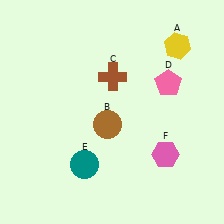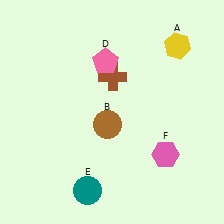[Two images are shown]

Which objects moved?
The objects that moved are: the pink pentagon (D), the teal circle (E).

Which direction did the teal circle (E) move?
The teal circle (E) moved down.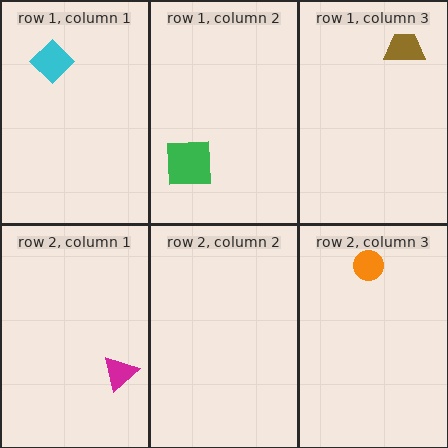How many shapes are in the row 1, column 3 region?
1.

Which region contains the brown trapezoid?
The row 1, column 3 region.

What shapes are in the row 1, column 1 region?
The cyan diamond.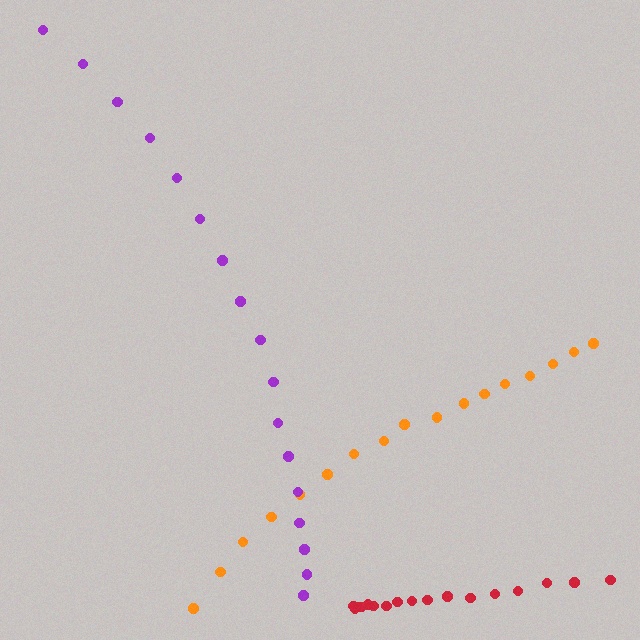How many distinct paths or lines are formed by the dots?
There are 3 distinct paths.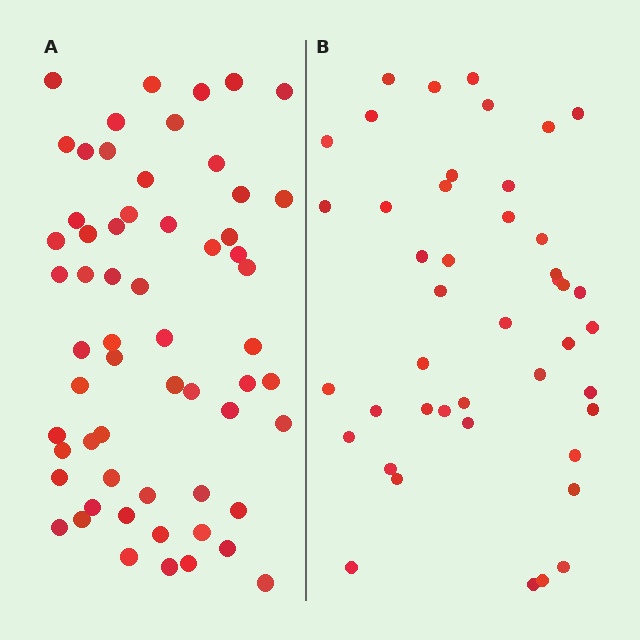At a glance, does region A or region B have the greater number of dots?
Region A (the left region) has more dots.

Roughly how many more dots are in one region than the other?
Region A has approximately 15 more dots than region B.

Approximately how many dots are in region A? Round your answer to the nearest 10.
About 60 dots.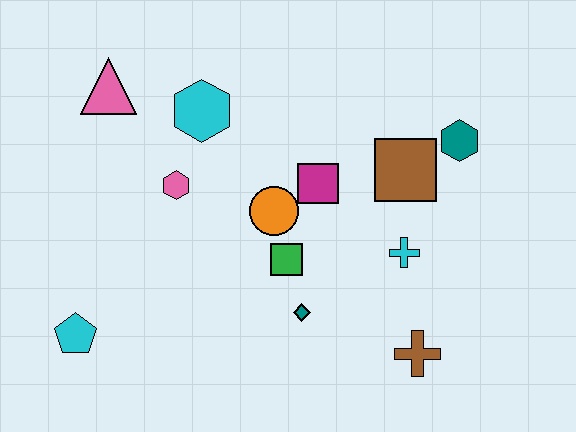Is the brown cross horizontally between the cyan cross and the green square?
No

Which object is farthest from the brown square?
The cyan pentagon is farthest from the brown square.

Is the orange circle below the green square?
No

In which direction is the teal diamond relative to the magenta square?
The teal diamond is below the magenta square.